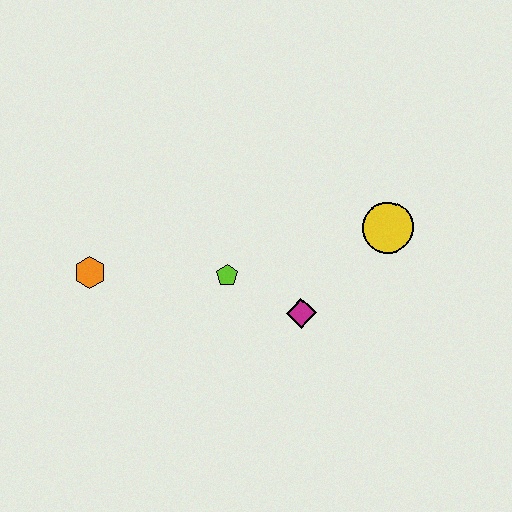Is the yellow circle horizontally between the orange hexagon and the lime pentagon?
No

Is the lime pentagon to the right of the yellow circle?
No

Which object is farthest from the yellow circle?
The orange hexagon is farthest from the yellow circle.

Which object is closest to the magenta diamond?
The lime pentagon is closest to the magenta diamond.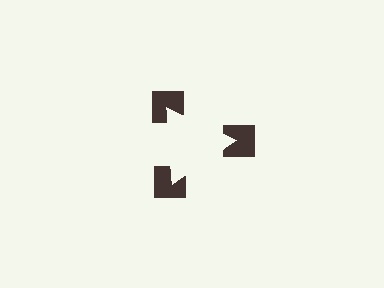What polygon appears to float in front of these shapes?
An illusory triangle — its edges are inferred from the aligned wedge cuts in the notched squares, not physically drawn.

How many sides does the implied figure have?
3 sides.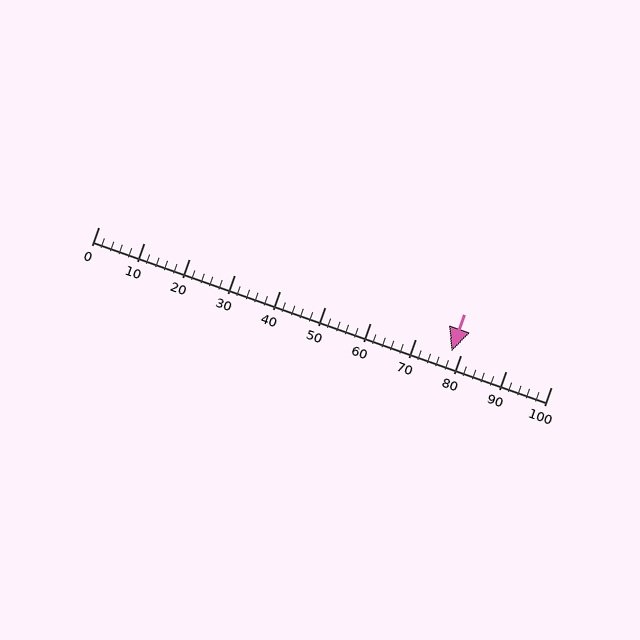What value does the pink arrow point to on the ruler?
The pink arrow points to approximately 78.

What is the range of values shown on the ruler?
The ruler shows values from 0 to 100.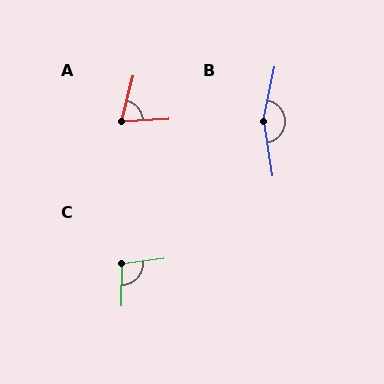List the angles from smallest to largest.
A (73°), C (97°), B (159°).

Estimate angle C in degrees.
Approximately 97 degrees.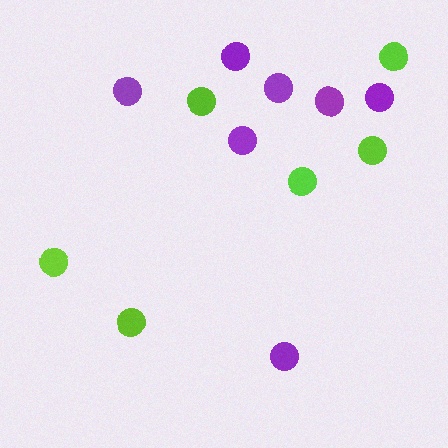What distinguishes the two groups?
There are 2 groups: one group of lime circles (6) and one group of purple circles (7).